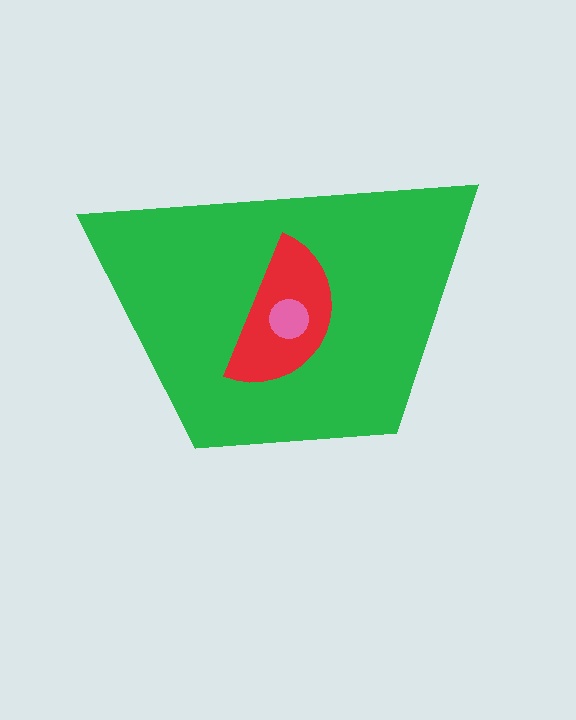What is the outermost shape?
The green trapezoid.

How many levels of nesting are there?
3.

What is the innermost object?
The pink circle.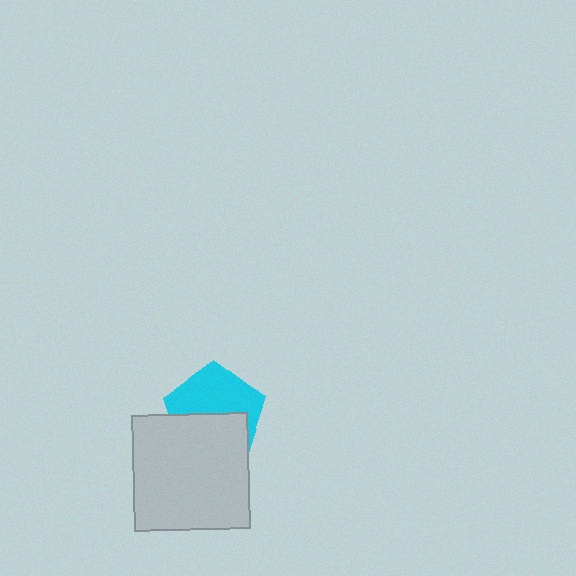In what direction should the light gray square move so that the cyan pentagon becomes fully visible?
The light gray square should move down. That is the shortest direction to clear the overlap and leave the cyan pentagon fully visible.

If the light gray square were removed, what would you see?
You would see the complete cyan pentagon.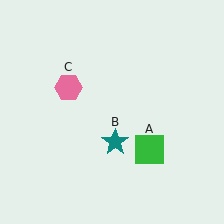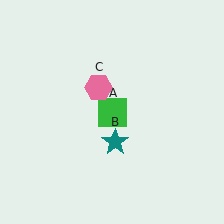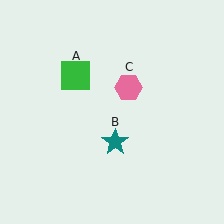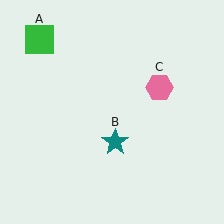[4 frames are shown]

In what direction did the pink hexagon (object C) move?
The pink hexagon (object C) moved right.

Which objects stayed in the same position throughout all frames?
Teal star (object B) remained stationary.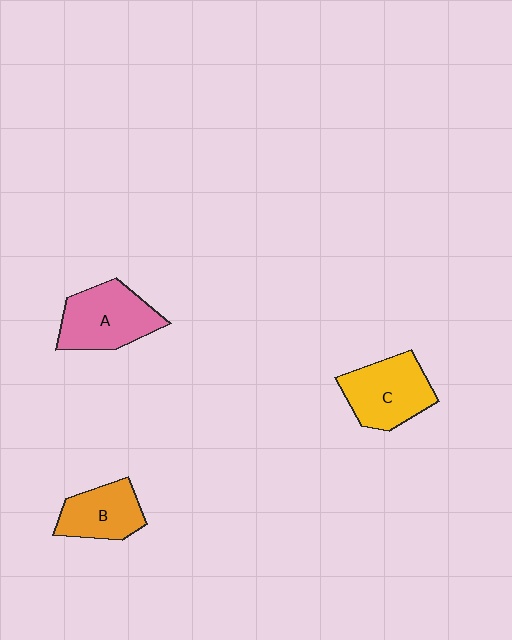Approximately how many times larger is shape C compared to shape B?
Approximately 1.3 times.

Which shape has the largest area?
Shape A (pink).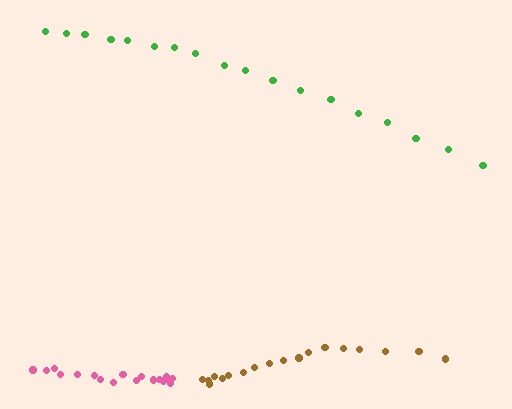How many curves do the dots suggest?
There are 3 distinct paths.